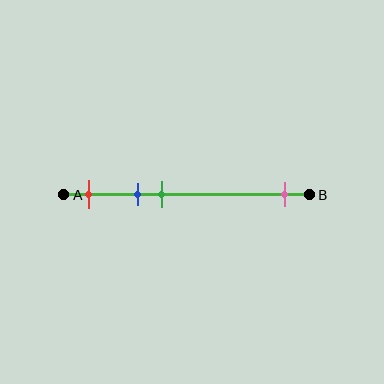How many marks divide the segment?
There are 4 marks dividing the segment.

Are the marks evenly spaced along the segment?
No, the marks are not evenly spaced.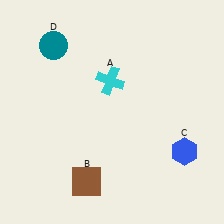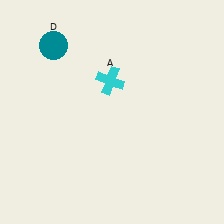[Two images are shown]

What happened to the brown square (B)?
The brown square (B) was removed in Image 2. It was in the bottom-left area of Image 1.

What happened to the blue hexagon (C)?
The blue hexagon (C) was removed in Image 2. It was in the bottom-right area of Image 1.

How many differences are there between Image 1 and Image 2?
There are 2 differences between the two images.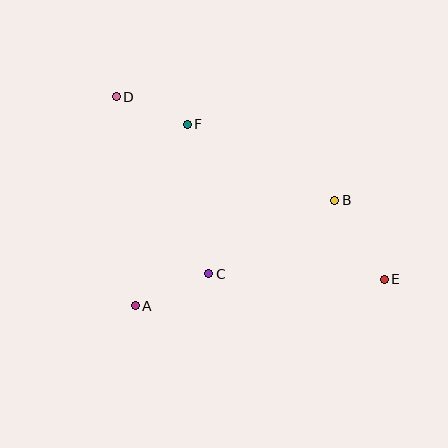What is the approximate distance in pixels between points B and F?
The distance between B and F is approximately 166 pixels.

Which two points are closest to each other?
Points D and F are closest to each other.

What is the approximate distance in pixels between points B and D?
The distance between B and D is approximately 242 pixels.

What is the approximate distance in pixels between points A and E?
The distance between A and E is approximately 251 pixels.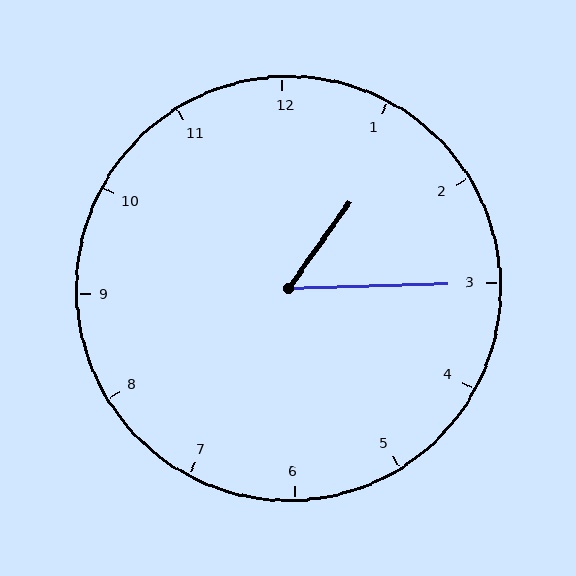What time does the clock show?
1:15.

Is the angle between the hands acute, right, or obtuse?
It is acute.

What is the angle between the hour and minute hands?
Approximately 52 degrees.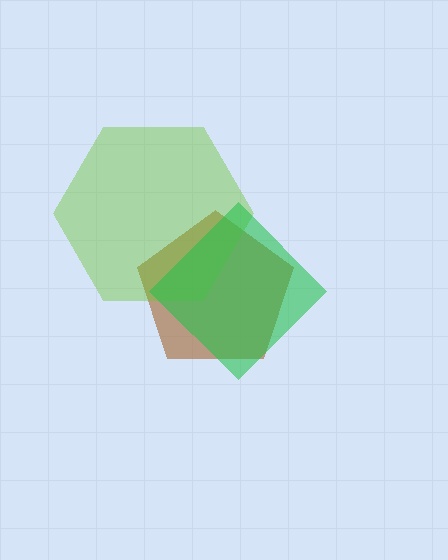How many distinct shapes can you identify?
There are 3 distinct shapes: a brown pentagon, a lime hexagon, a green diamond.